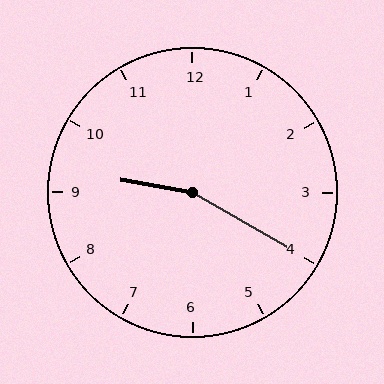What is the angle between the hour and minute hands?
Approximately 160 degrees.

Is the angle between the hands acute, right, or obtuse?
It is obtuse.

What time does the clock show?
9:20.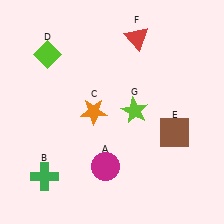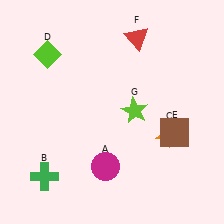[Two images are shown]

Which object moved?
The orange star (C) moved right.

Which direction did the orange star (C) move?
The orange star (C) moved right.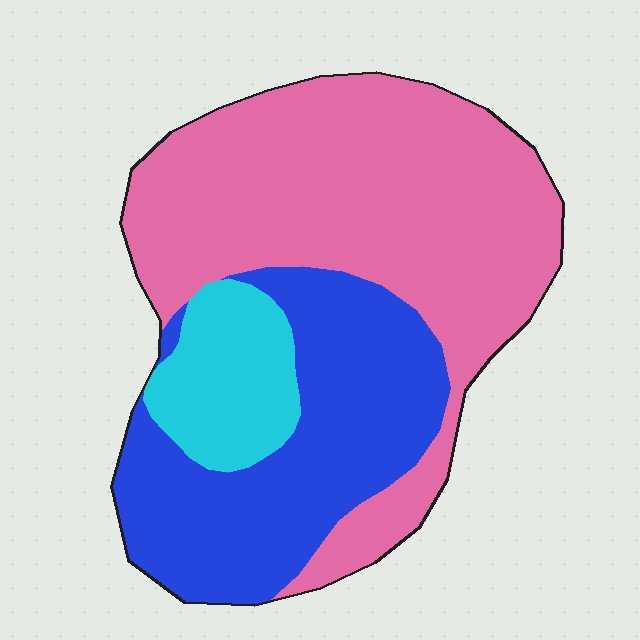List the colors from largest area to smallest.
From largest to smallest: pink, blue, cyan.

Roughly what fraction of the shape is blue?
Blue takes up between a quarter and a half of the shape.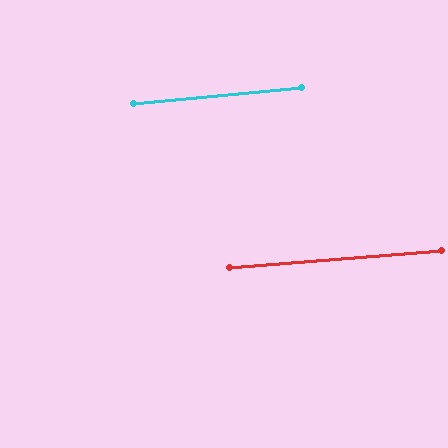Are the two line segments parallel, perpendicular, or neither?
Parallel — their directions differ by only 0.8°.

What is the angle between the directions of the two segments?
Approximately 1 degree.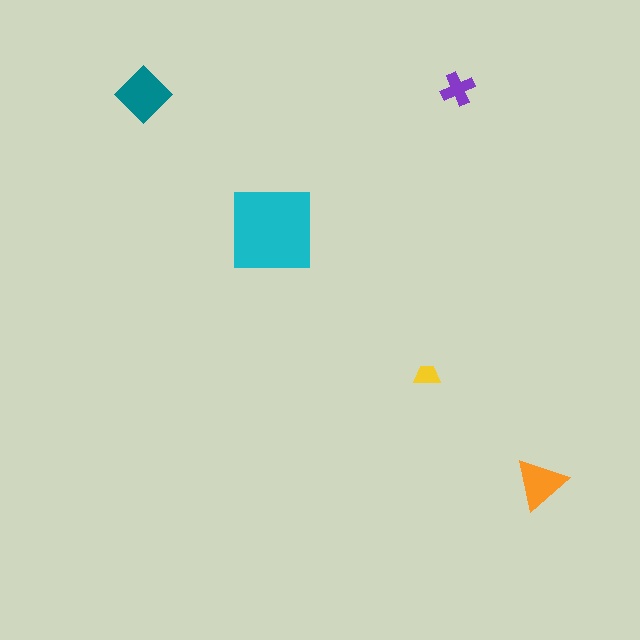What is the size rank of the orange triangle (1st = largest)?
3rd.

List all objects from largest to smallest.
The cyan square, the teal diamond, the orange triangle, the purple cross, the yellow trapezoid.